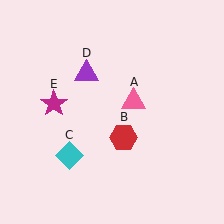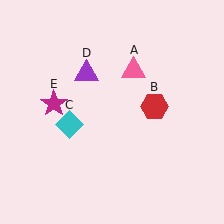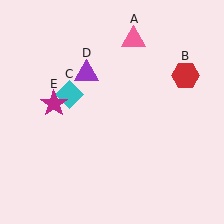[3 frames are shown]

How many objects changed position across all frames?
3 objects changed position: pink triangle (object A), red hexagon (object B), cyan diamond (object C).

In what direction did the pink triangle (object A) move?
The pink triangle (object A) moved up.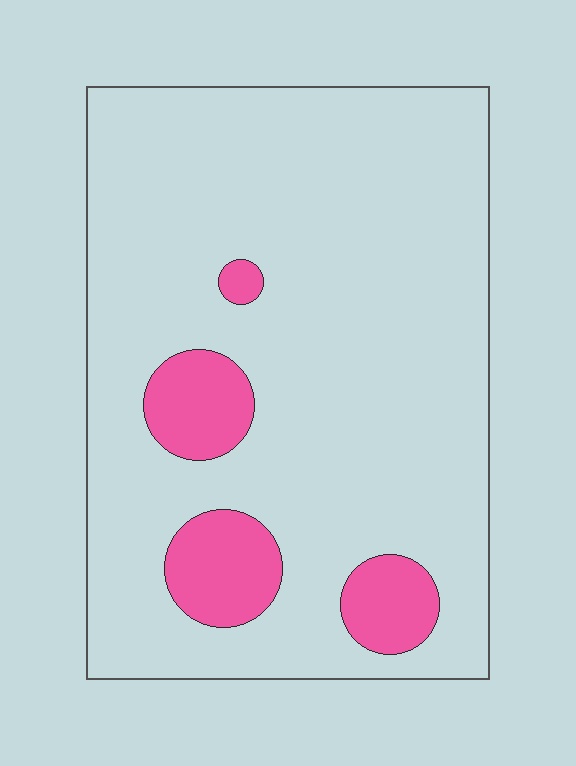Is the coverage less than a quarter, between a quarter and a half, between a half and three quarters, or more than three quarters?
Less than a quarter.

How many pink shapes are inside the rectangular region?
4.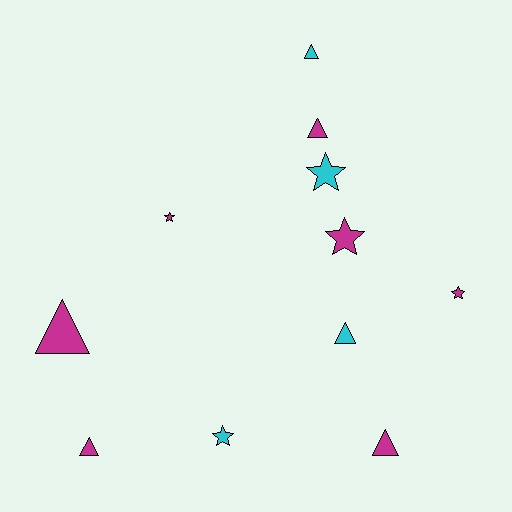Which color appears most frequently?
Magenta, with 7 objects.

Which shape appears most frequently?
Triangle, with 6 objects.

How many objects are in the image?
There are 11 objects.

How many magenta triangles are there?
There are 4 magenta triangles.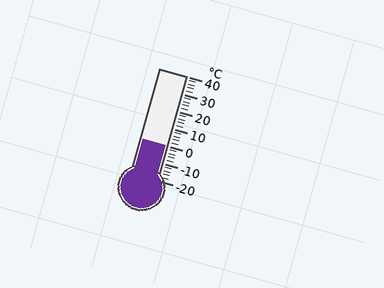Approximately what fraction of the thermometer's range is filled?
The thermometer is filled to approximately 35% of its range.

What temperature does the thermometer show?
The thermometer shows approximately 0°C.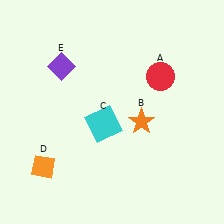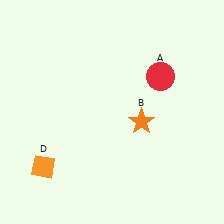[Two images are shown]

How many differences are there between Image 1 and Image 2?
There are 2 differences between the two images.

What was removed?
The cyan square (C), the purple diamond (E) were removed in Image 2.